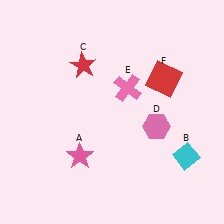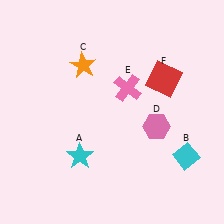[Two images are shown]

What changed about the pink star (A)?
In Image 1, A is pink. In Image 2, it changed to cyan.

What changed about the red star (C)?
In Image 1, C is red. In Image 2, it changed to orange.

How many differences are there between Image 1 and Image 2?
There are 2 differences between the two images.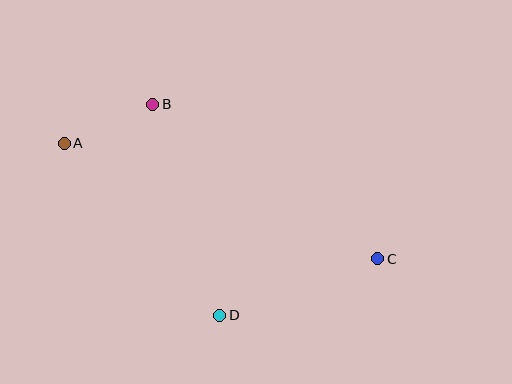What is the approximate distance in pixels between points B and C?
The distance between B and C is approximately 273 pixels.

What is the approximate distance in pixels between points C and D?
The distance between C and D is approximately 168 pixels.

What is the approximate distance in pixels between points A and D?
The distance between A and D is approximately 232 pixels.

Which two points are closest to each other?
Points A and B are closest to each other.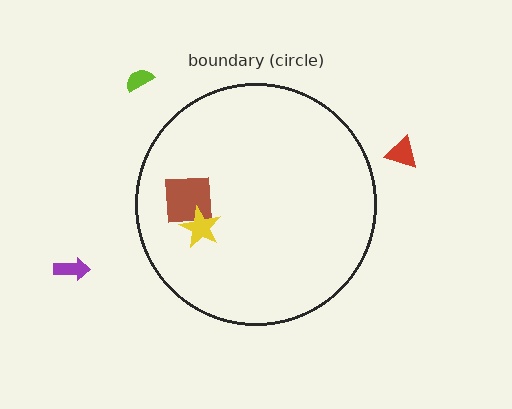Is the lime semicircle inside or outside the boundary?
Outside.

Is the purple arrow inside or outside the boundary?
Outside.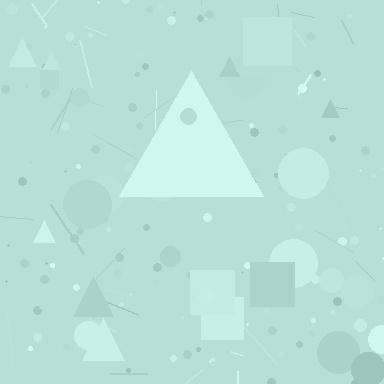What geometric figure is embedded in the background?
A triangle is embedded in the background.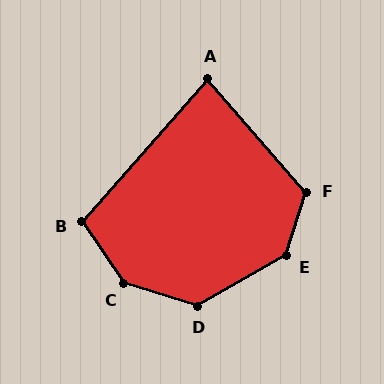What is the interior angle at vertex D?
Approximately 134 degrees (obtuse).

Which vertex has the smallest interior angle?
A, at approximately 82 degrees.